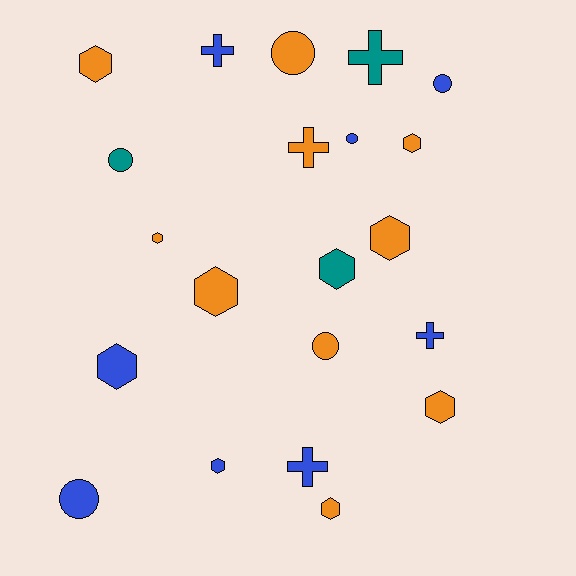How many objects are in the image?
There are 21 objects.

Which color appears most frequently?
Orange, with 10 objects.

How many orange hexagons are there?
There are 7 orange hexagons.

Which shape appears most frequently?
Hexagon, with 10 objects.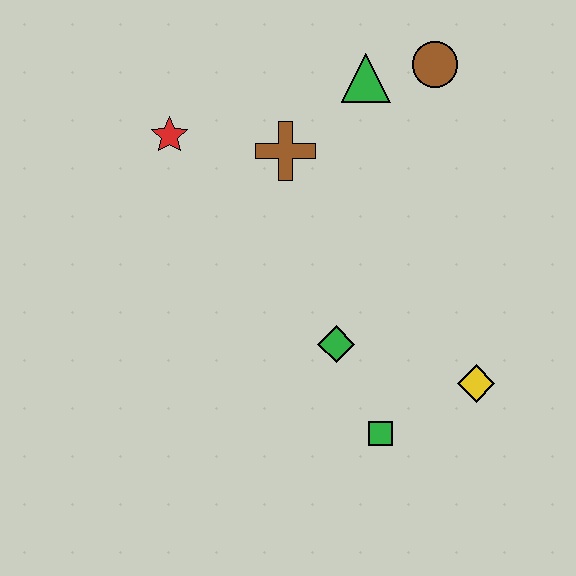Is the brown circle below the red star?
No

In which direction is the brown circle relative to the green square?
The brown circle is above the green square.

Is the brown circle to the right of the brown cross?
Yes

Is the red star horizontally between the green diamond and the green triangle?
No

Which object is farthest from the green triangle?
The green square is farthest from the green triangle.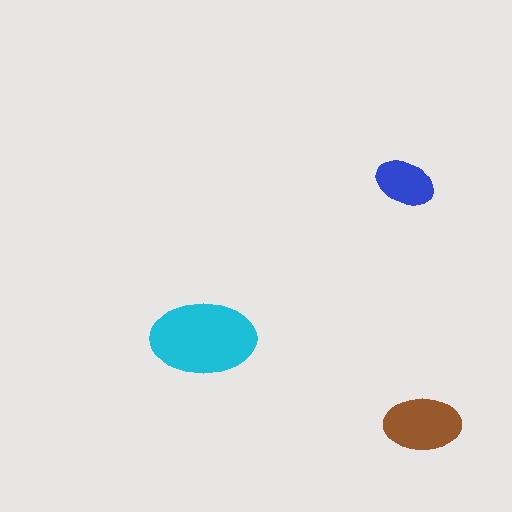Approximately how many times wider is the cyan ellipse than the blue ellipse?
About 2 times wider.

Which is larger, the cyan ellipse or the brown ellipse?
The cyan one.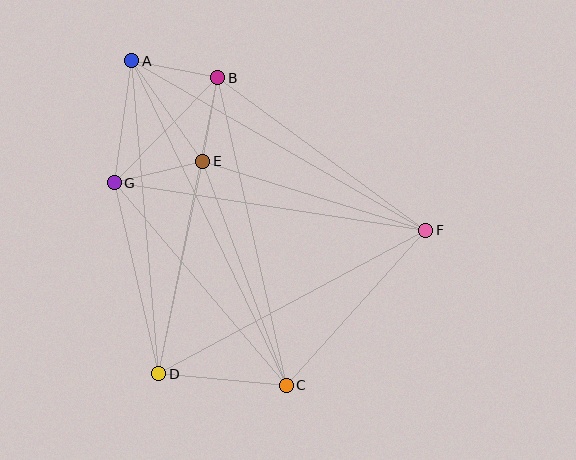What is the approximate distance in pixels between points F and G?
The distance between F and G is approximately 315 pixels.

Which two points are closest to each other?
Points B and E are closest to each other.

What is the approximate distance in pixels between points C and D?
The distance between C and D is approximately 128 pixels.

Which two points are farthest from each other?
Points A and C are farthest from each other.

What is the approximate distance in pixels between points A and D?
The distance between A and D is approximately 314 pixels.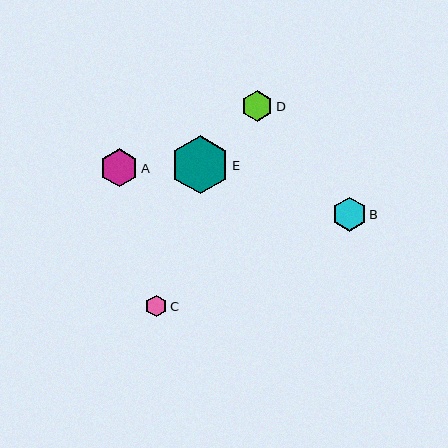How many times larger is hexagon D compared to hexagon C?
Hexagon D is approximately 1.4 times the size of hexagon C.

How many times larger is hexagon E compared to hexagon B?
Hexagon E is approximately 1.7 times the size of hexagon B.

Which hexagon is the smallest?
Hexagon C is the smallest with a size of approximately 22 pixels.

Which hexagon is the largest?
Hexagon E is the largest with a size of approximately 58 pixels.